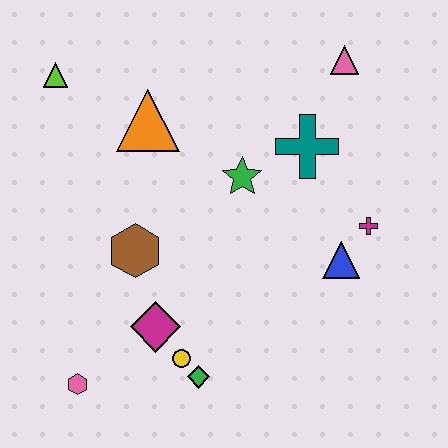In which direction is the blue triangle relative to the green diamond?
The blue triangle is to the right of the green diamond.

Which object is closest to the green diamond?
The yellow circle is closest to the green diamond.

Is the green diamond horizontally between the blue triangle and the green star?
No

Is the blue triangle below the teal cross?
Yes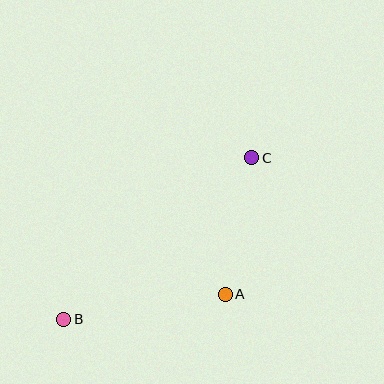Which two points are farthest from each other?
Points B and C are farthest from each other.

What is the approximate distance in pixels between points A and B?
The distance between A and B is approximately 163 pixels.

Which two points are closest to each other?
Points A and C are closest to each other.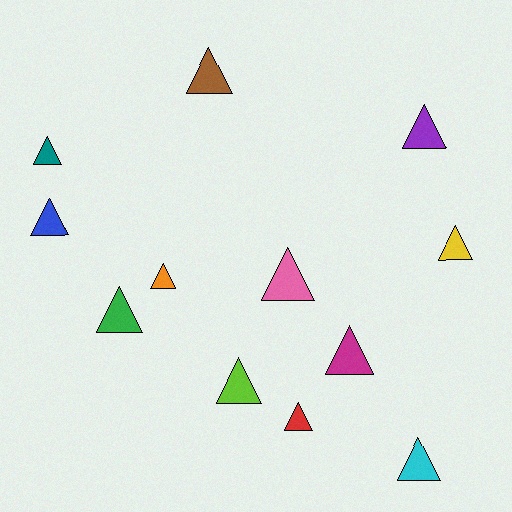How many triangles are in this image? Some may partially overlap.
There are 12 triangles.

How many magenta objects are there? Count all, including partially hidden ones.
There is 1 magenta object.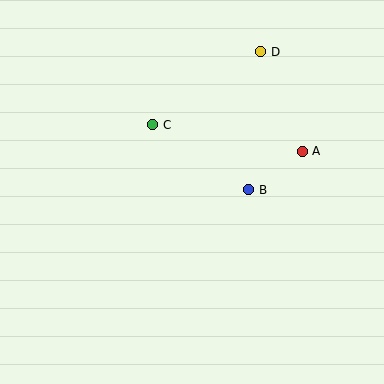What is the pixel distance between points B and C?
The distance between B and C is 116 pixels.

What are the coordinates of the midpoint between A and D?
The midpoint between A and D is at (281, 101).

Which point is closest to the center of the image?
Point B at (249, 190) is closest to the center.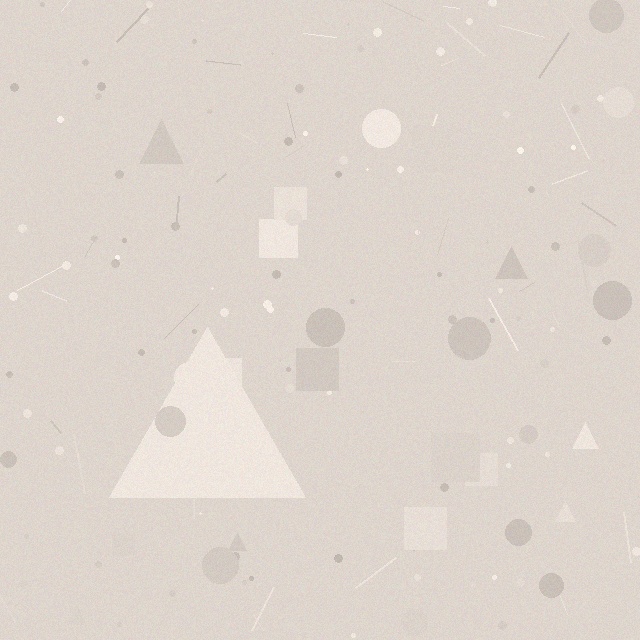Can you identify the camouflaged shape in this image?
The camouflaged shape is a triangle.